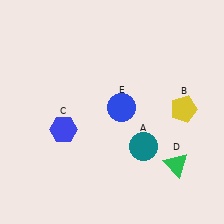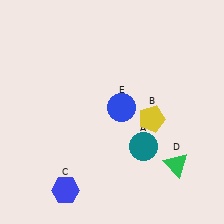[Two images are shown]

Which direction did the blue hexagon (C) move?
The blue hexagon (C) moved down.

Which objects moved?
The objects that moved are: the yellow pentagon (B), the blue hexagon (C).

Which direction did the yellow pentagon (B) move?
The yellow pentagon (B) moved left.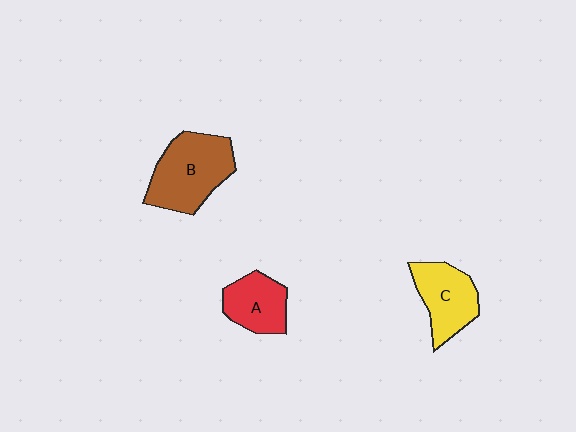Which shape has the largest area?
Shape B (brown).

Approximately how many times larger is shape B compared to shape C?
Approximately 1.3 times.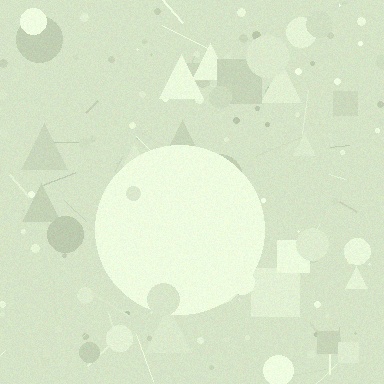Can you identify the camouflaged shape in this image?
The camouflaged shape is a circle.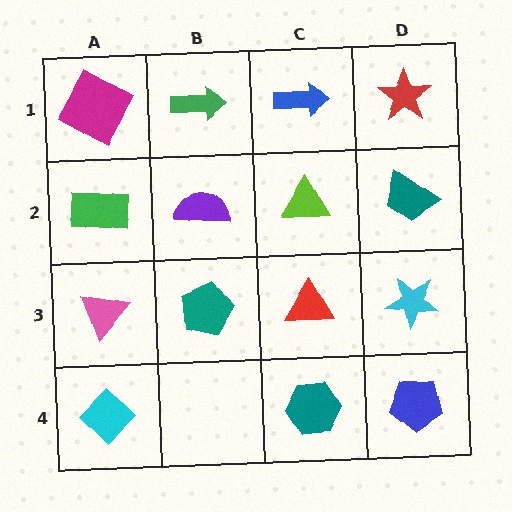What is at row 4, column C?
A teal hexagon.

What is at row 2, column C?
A lime triangle.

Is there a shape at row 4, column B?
No, that cell is empty.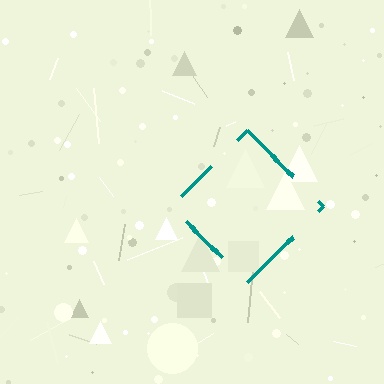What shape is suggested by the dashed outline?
The dashed outline suggests a diamond.